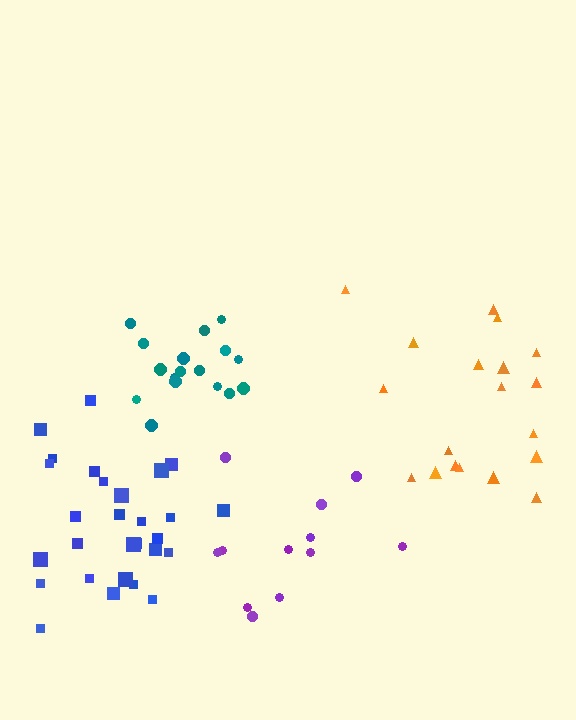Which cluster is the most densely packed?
Teal.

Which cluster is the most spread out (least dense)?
Purple.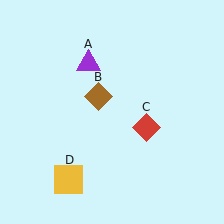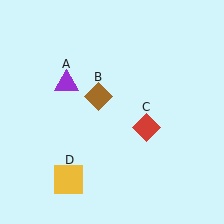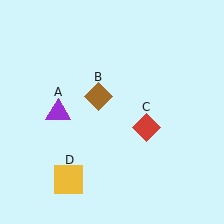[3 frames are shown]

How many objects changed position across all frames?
1 object changed position: purple triangle (object A).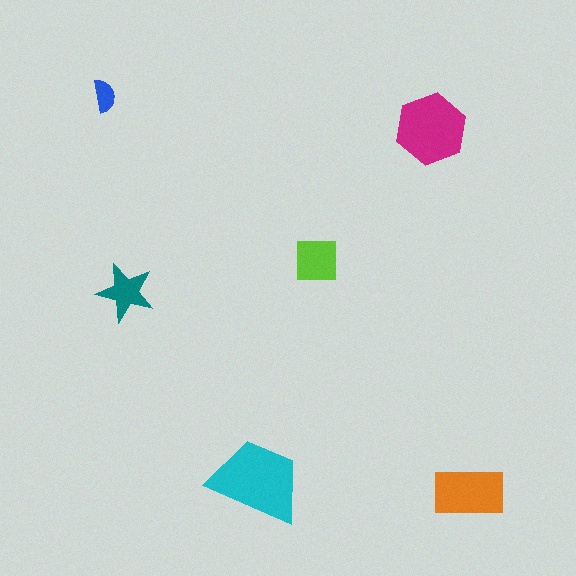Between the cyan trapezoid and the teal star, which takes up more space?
The cyan trapezoid.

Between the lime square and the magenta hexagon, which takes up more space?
The magenta hexagon.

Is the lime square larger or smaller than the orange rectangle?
Smaller.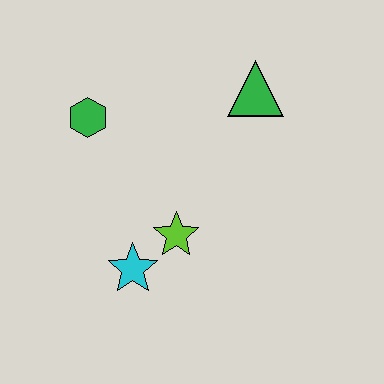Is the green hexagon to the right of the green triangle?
No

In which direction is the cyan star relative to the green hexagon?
The cyan star is below the green hexagon.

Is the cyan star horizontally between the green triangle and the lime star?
No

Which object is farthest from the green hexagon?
The green triangle is farthest from the green hexagon.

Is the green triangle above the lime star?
Yes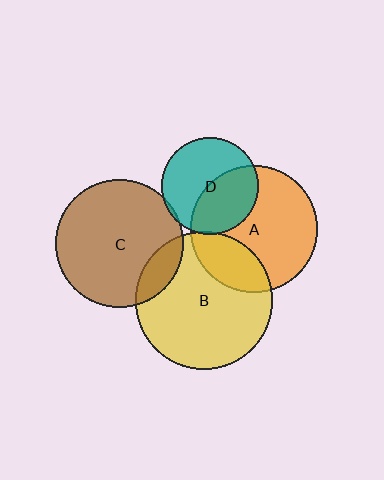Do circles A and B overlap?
Yes.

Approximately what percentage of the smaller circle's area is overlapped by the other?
Approximately 25%.